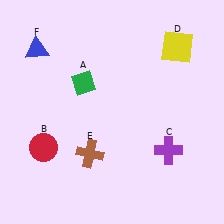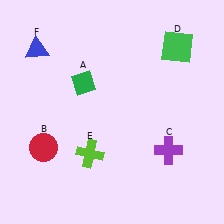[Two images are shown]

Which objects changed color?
D changed from yellow to green. E changed from brown to lime.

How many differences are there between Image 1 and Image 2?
There are 2 differences between the two images.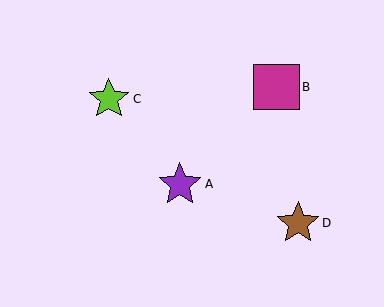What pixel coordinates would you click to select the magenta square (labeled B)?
Click at (276, 87) to select the magenta square B.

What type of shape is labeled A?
Shape A is a purple star.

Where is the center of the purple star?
The center of the purple star is at (180, 184).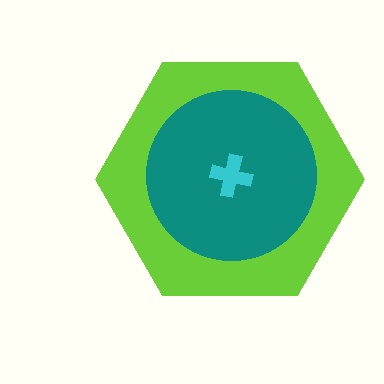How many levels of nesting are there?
3.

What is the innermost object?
The cyan cross.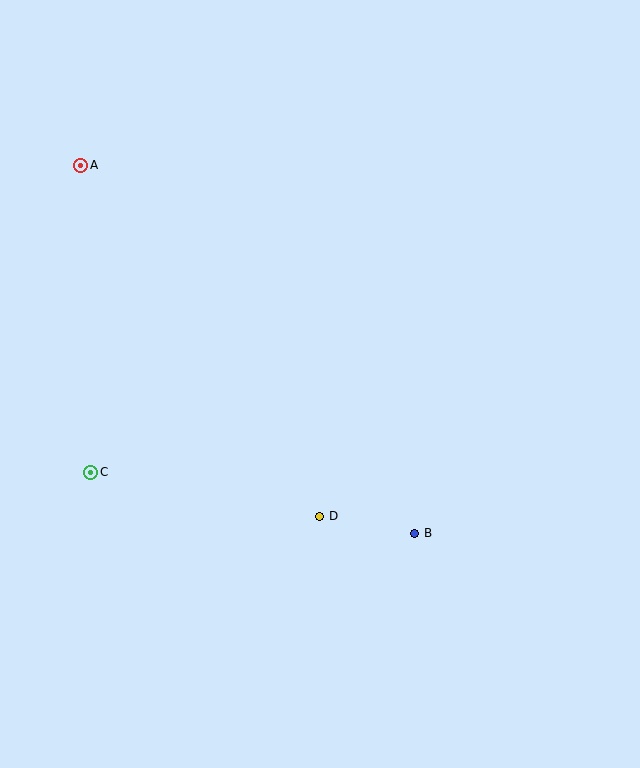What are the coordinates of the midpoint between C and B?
The midpoint between C and B is at (253, 503).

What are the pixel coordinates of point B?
Point B is at (415, 533).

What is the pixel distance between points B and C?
The distance between B and C is 330 pixels.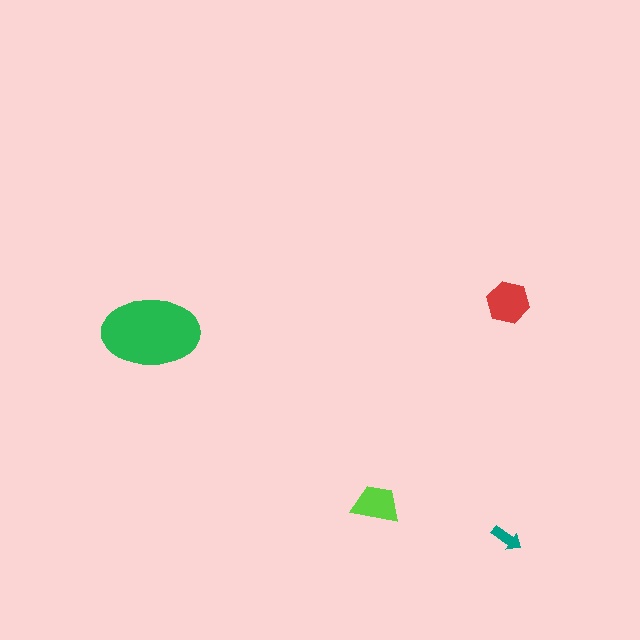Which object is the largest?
The green ellipse.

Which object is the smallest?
The teal arrow.